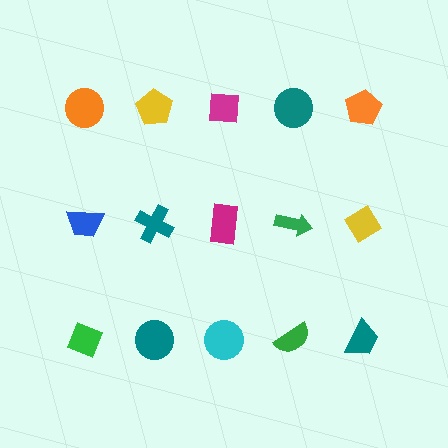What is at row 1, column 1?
An orange circle.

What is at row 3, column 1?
A green diamond.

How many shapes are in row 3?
5 shapes.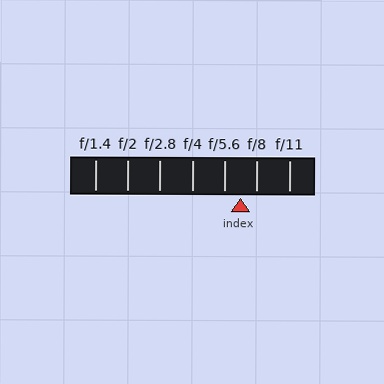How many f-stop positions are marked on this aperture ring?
There are 7 f-stop positions marked.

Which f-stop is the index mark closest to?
The index mark is closest to f/8.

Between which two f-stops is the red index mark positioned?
The index mark is between f/5.6 and f/8.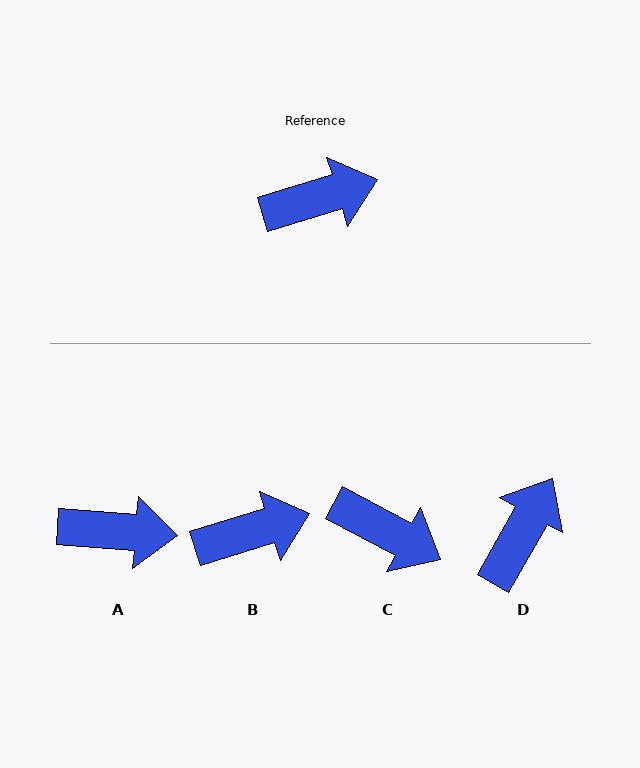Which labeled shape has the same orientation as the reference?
B.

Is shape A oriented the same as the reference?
No, it is off by about 21 degrees.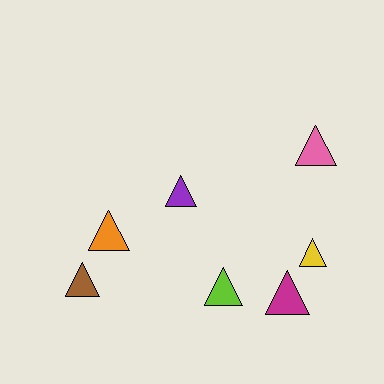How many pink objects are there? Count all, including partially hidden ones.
There is 1 pink object.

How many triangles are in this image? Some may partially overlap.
There are 7 triangles.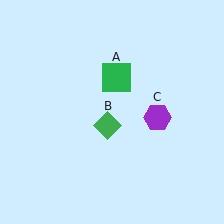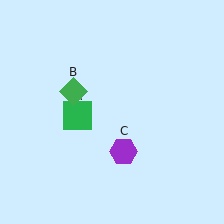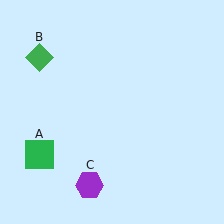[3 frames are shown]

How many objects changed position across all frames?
3 objects changed position: green square (object A), green diamond (object B), purple hexagon (object C).